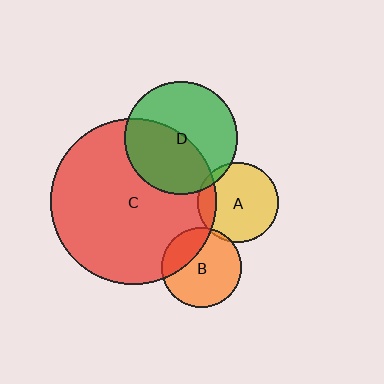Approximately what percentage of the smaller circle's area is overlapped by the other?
Approximately 15%.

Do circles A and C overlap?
Yes.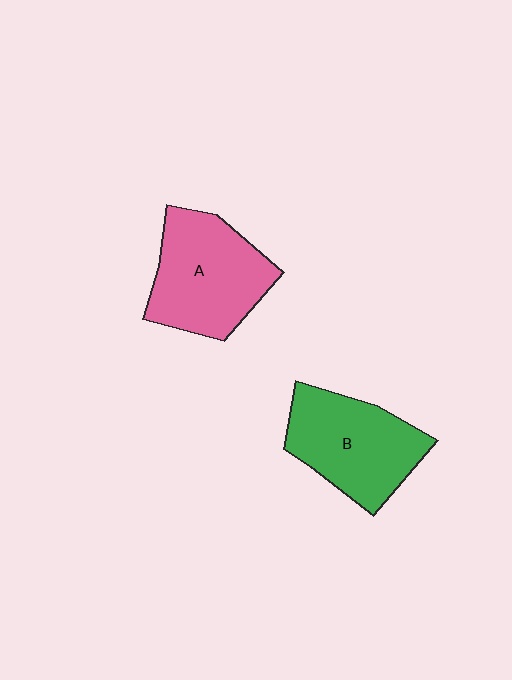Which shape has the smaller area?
Shape B (green).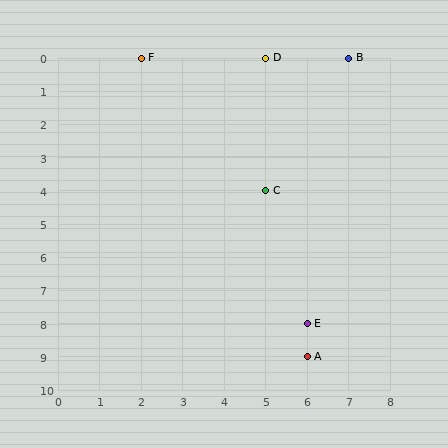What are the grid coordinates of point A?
Point A is at grid coordinates (6, 9).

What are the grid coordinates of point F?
Point F is at grid coordinates (2, 0).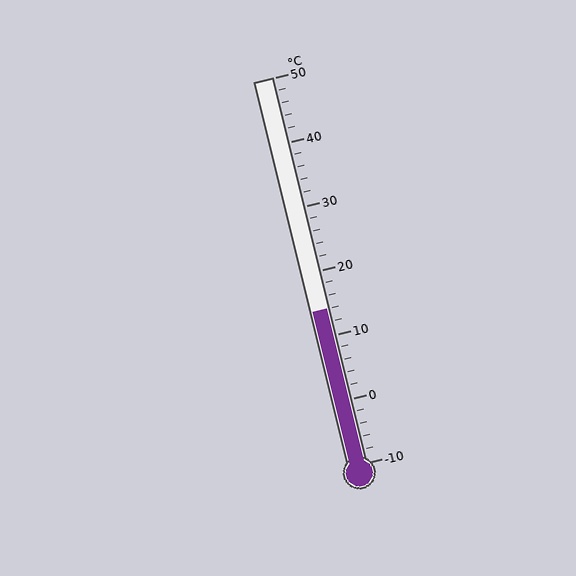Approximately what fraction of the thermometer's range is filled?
The thermometer is filled to approximately 40% of its range.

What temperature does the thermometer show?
The thermometer shows approximately 14°C.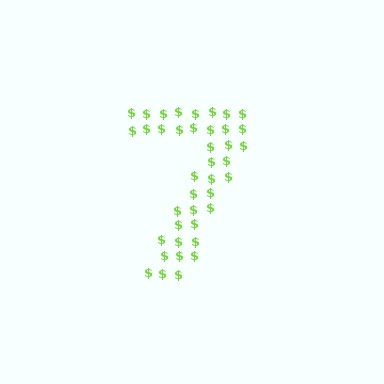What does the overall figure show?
The overall figure shows the digit 7.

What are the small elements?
The small elements are dollar signs.